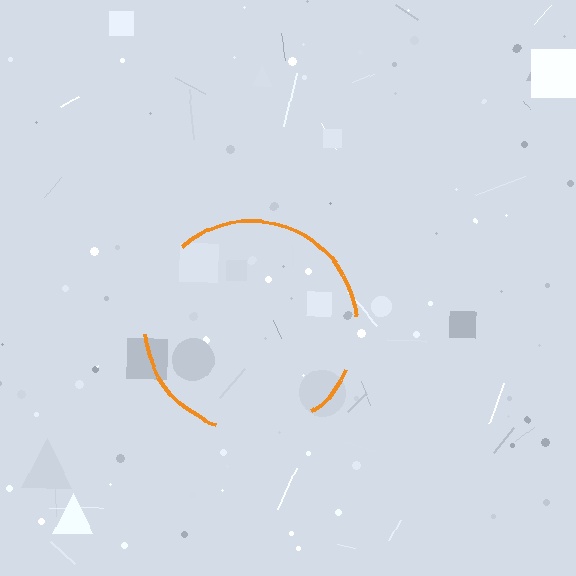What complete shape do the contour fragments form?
The contour fragments form a circle.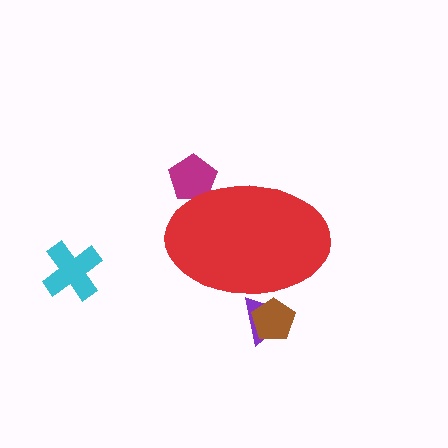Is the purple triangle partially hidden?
Yes, the purple triangle is partially hidden behind the red ellipse.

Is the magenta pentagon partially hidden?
Yes, the magenta pentagon is partially hidden behind the red ellipse.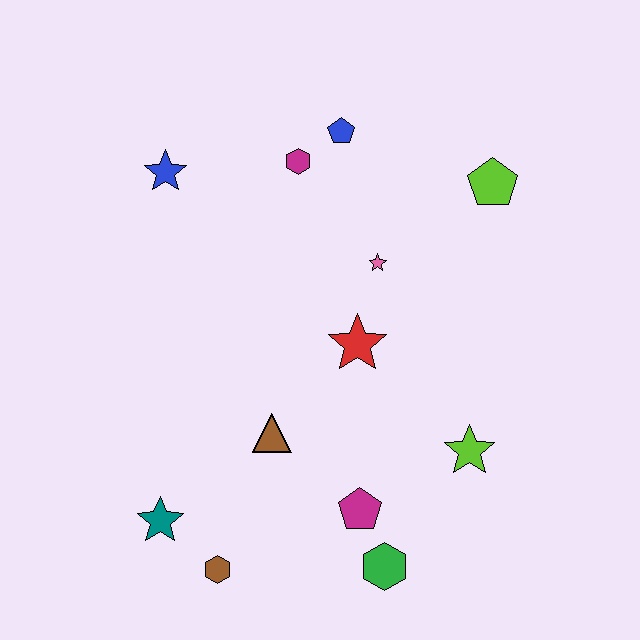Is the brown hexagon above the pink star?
No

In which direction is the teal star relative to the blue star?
The teal star is below the blue star.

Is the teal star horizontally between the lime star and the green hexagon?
No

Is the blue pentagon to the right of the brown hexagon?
Yes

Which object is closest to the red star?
The pink star is closest to the red star.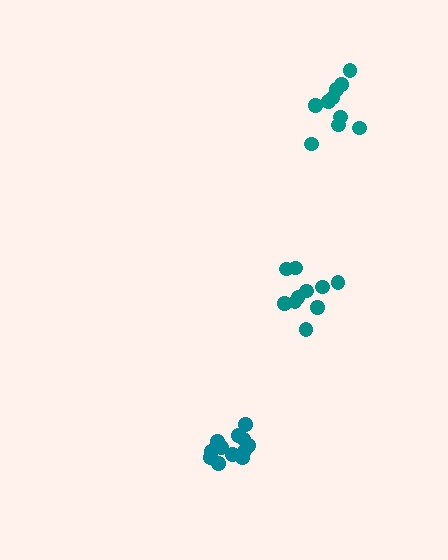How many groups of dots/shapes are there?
There are 3 groups.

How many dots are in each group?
Group 1: 13 dots, Group 2: 10 dots, Group 3: 10 dots (33 total).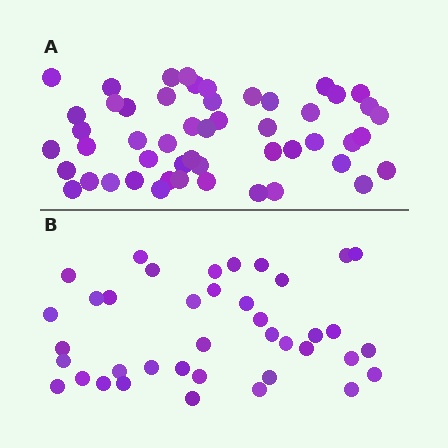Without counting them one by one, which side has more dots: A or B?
Region A (the top region) has more dots.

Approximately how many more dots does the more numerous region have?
Region A has roughly 12 or so more dots than region B.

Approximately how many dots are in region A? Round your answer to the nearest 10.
About 50 dots. (The exact count is 51, which rounds to 50.)